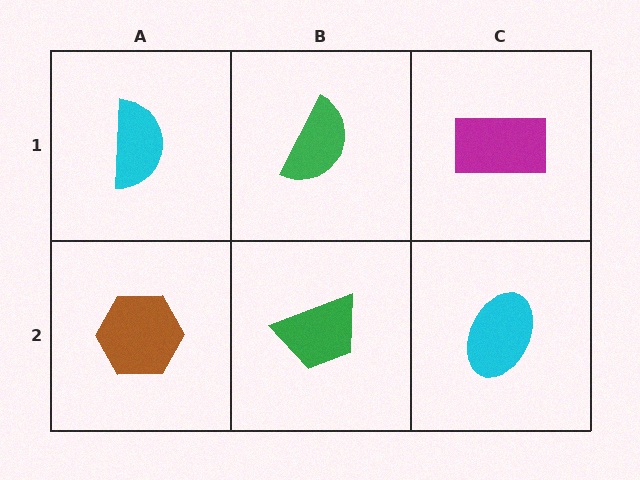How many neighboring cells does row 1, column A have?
2.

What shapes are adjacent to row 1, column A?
A brown hexagon (row 2, column A), a green semicircle (row 1, column B).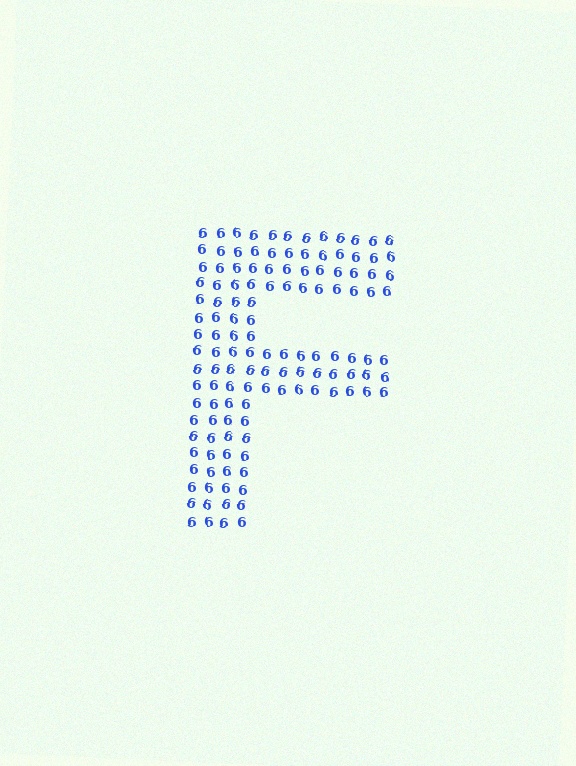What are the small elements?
The small elements are digit 6's.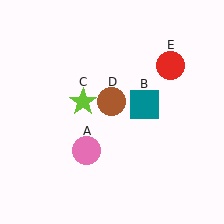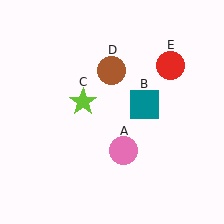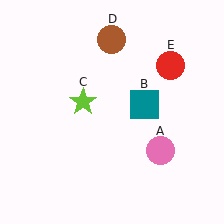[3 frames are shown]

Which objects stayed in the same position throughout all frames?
Teal square (object B) and lime star (object C) and red circle (object E) remained stationary.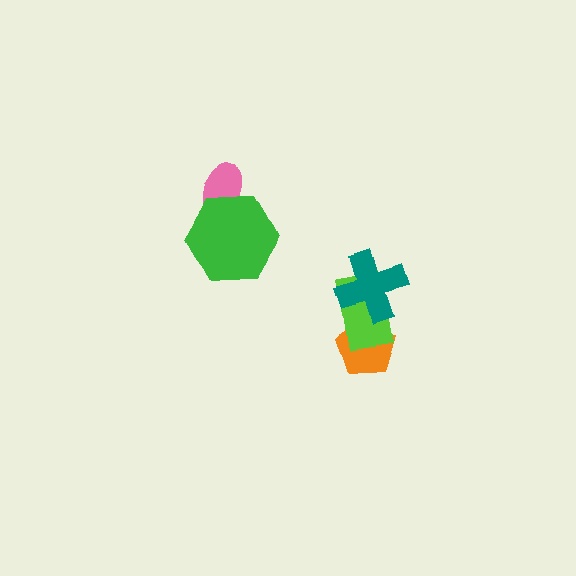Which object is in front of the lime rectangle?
The teal cross is in front of the lime rectangle.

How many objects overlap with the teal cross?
1 object overlaps with the teal cross.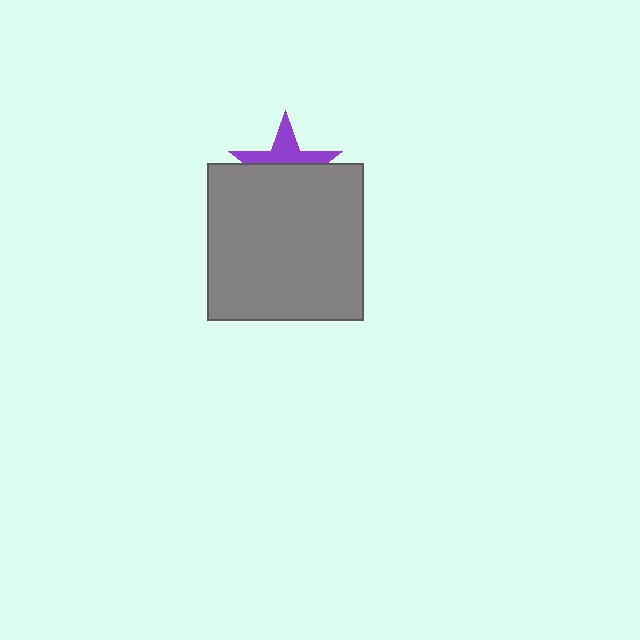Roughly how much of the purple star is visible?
A small part of it is visible (roughly 42%).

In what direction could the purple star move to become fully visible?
The purple star could move up. That would shift it out from behind the gray square entirely.